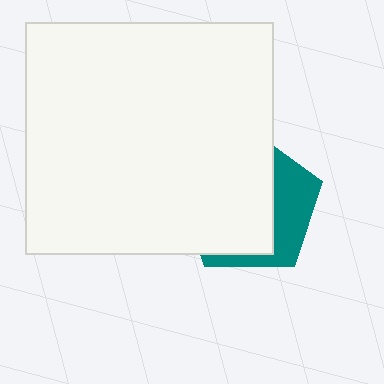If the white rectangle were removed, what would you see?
You would see the complete teal pentagon.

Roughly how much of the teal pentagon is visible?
A small part of it is visible (roughly 34%).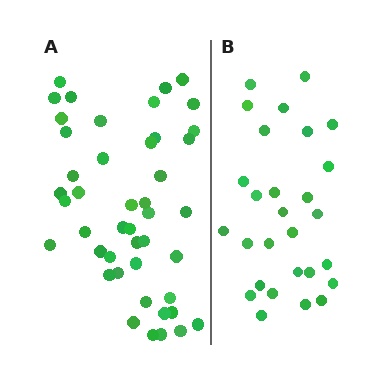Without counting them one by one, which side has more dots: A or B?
Region A (the left region) has more dots.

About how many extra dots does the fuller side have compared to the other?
Region A has approximately 15 more dots than region B.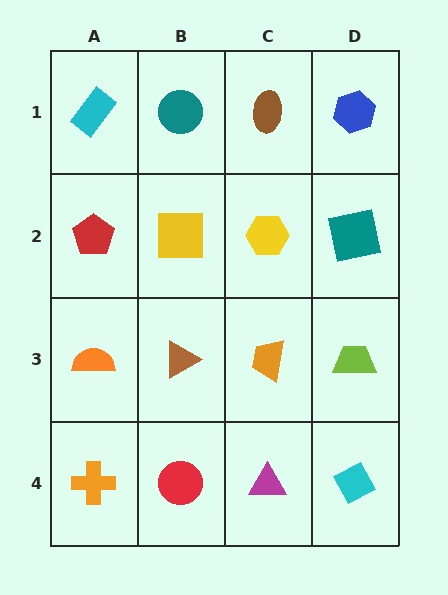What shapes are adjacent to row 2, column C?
A brown ellipse (row 1, column C), an orange trapezoid (row 3, column C), a yellow square (row 2, column B), a teal square (row 2, column D).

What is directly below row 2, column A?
An orange semicircle.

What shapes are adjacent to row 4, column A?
An orange semicircle (row 3, column A), a red circle (row 4, column B).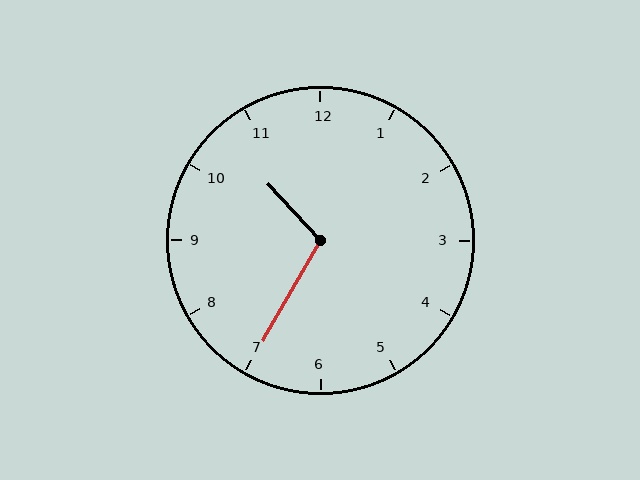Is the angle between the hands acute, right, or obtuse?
It is obtuse.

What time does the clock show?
10:35.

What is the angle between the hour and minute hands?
Approximately 108 degrees.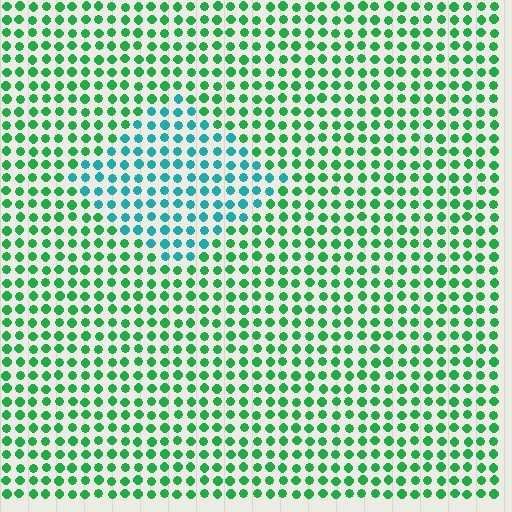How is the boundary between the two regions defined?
The boundary is defined purely by a slight shift in hue (about 43 degrees). Spacing, size, and orientation are identical on both sides.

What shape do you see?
I see a diamond.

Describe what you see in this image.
The image is filled with small green elements in a uniform arrangement. A diamond-shaped region is visible where the elements are tinted to a slightly different hue, forming a subtle color boundary.